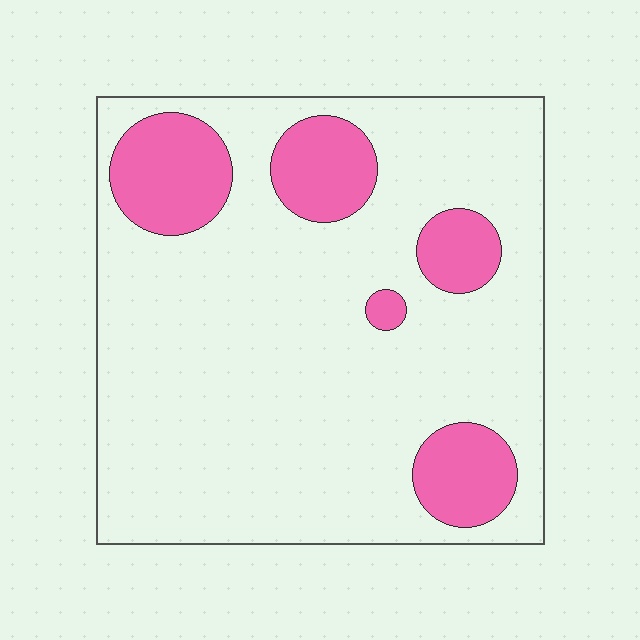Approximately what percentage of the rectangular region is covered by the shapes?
Approximately 20%.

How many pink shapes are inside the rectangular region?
5.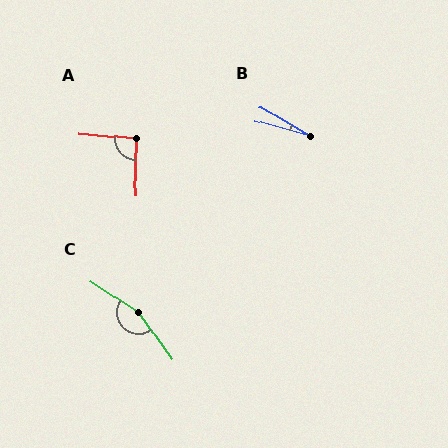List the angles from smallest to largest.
B (15°), A (94°), C (158°).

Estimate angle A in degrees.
Approximately 94 degrees.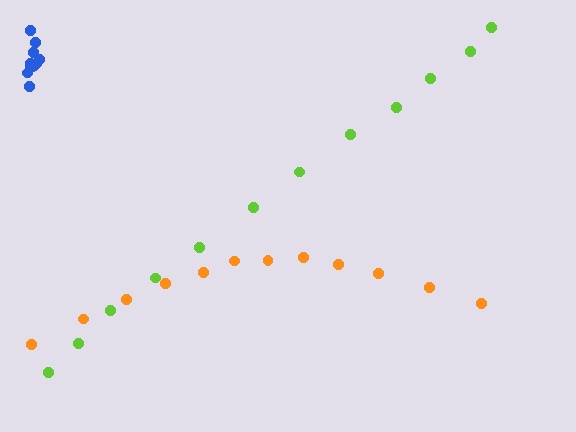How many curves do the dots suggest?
There are 3 distinct paths.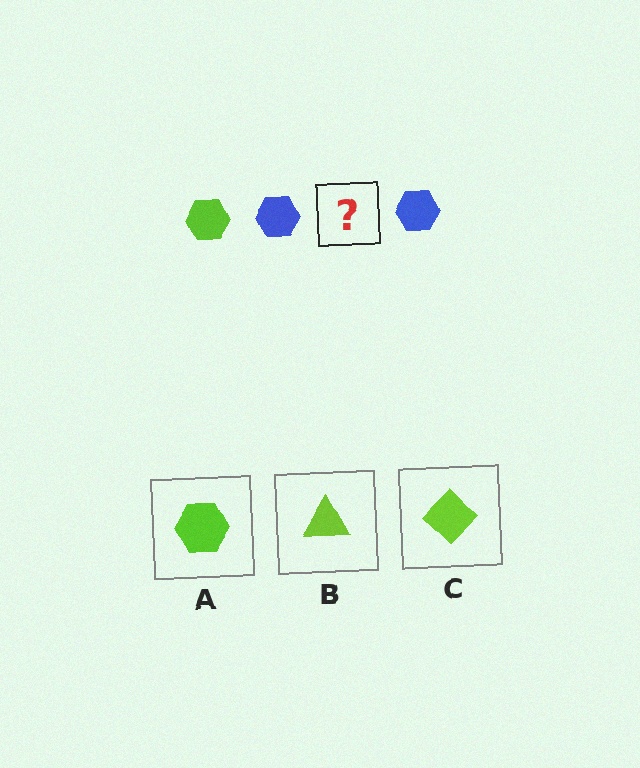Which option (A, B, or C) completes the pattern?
A.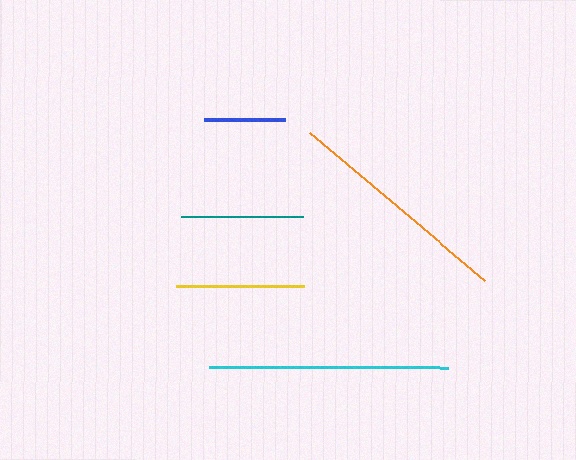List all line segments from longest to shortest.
From longest to shortest: cyan, orange, yellow, teal, blue.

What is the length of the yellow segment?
The yellow segment is approximately 128 pixels long.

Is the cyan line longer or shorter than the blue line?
The cyan line is longer than the blue line.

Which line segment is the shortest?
The blue line is the shortest at approximately 81 pixels.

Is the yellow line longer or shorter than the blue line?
The yellow line is longer than the blue line.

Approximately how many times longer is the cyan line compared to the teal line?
The cyan line is approximately 2.0 times the length of the teal line.